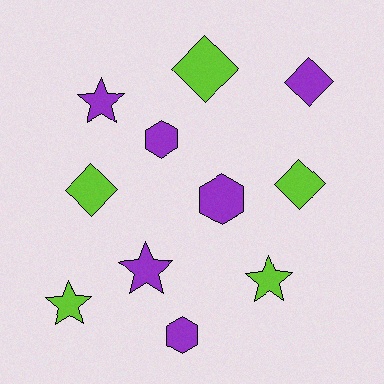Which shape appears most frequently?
Star, with 4 objects.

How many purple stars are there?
There are 2 purple stars.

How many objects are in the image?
There are 11 objects.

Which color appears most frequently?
Purple, with 6 objects.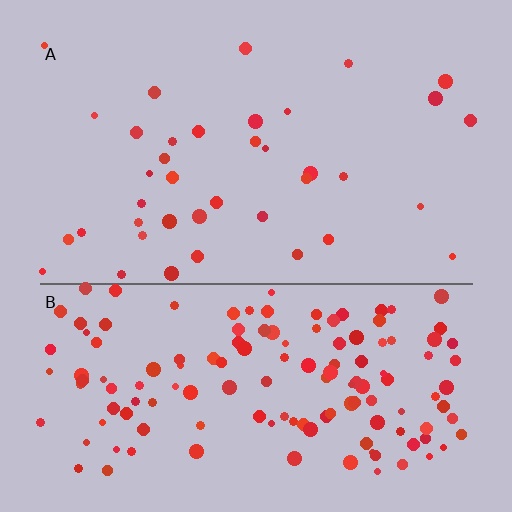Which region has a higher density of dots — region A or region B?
B (the bottom).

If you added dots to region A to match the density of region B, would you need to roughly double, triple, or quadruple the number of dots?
Approximately quadruple.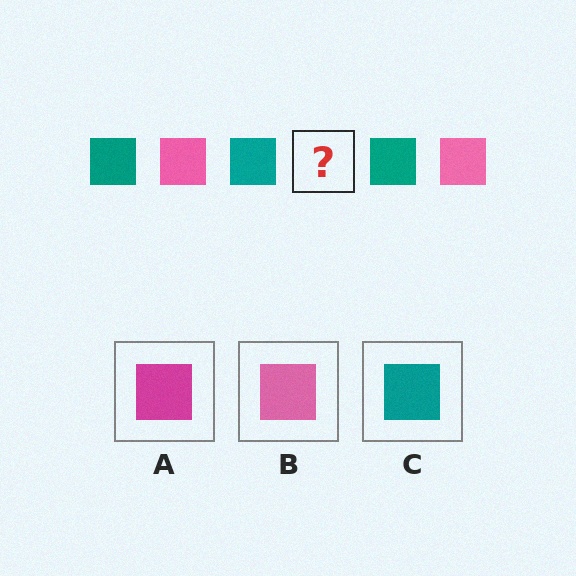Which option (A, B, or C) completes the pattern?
B.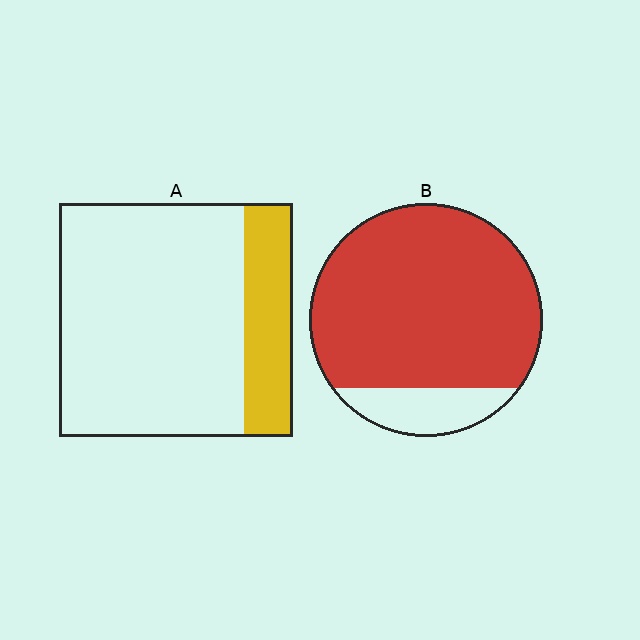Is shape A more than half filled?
No.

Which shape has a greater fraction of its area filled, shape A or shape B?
Shape B.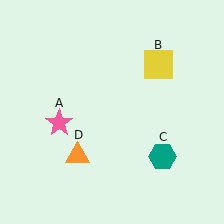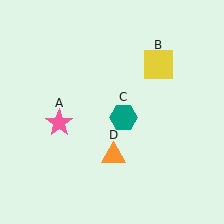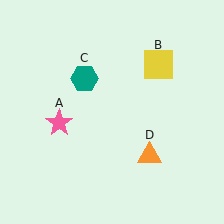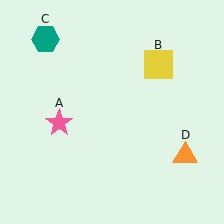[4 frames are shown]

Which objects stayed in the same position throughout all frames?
Pink star (object A) and yellow square (object B) remained stationary.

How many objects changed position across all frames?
2 objects changed position: teal hexagon (object C), orange triangle (object D).